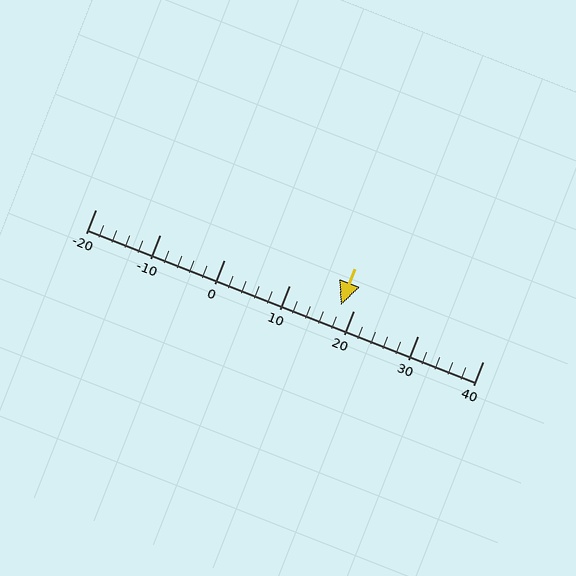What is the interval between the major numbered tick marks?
The major tick marks are spaced 10 units apart.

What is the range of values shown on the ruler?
The ruler shows values from -20 to 40.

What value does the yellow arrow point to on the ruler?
The yellow arrow points to approximately 18.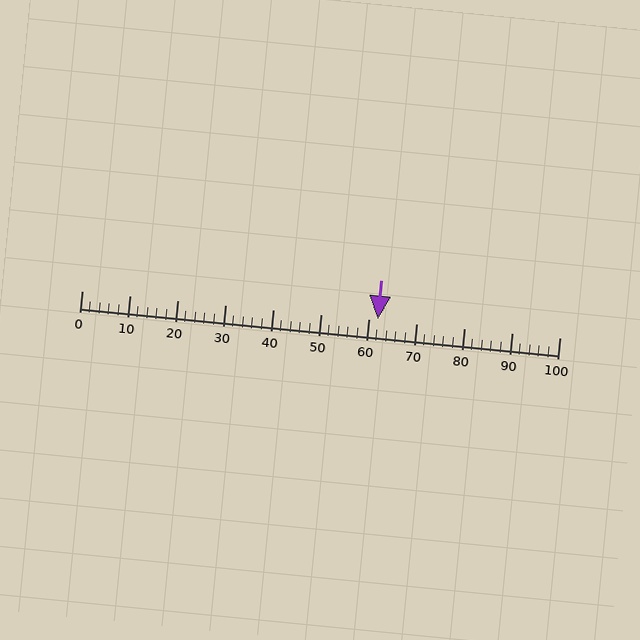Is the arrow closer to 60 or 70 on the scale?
The arrow is closer to 60.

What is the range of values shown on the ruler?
The ruler shows values from 0 to 100.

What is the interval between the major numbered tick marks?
The major tick marks are spaced 10 units apart.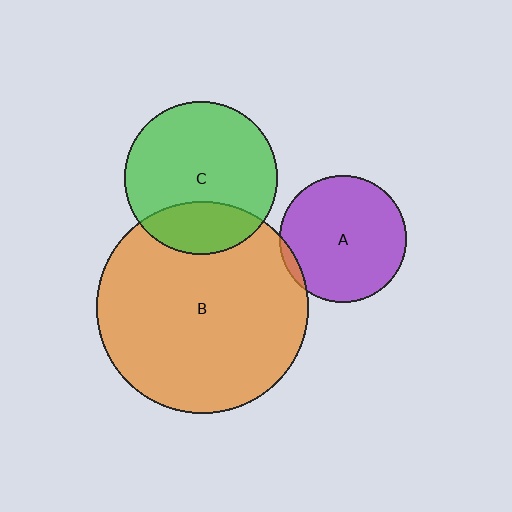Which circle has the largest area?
Circle B (orange).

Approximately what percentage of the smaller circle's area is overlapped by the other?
Approximately 5%.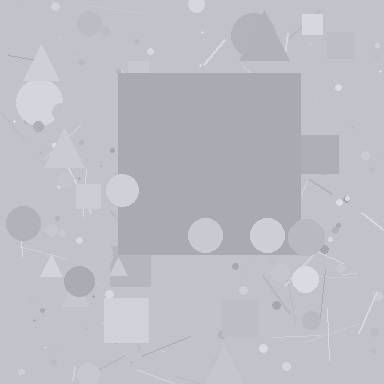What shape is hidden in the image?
A square is hidden in the image.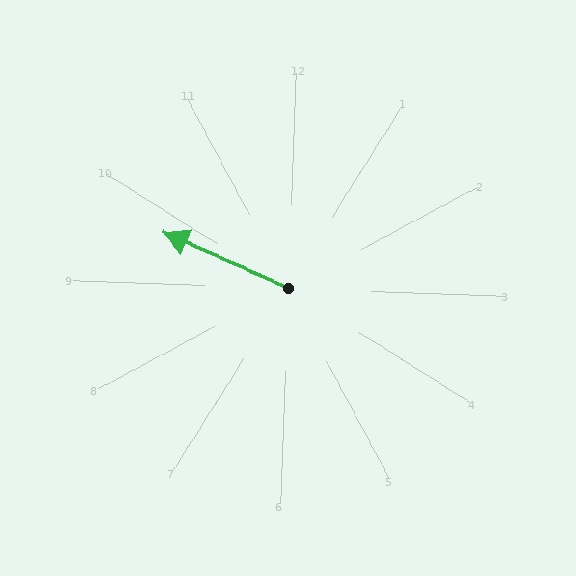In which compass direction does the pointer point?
West.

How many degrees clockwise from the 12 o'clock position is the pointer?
Approximately 292 degrees.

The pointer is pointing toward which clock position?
Roughly 10 o'clock.